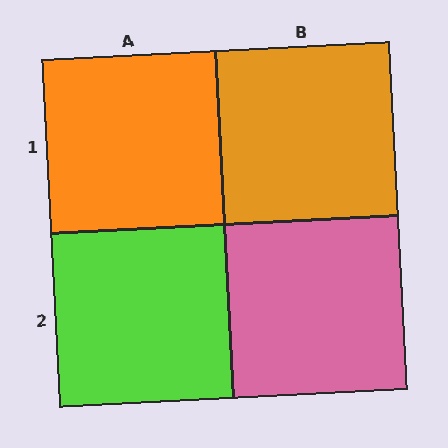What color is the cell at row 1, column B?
Orange.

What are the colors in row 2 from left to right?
Lime, pink.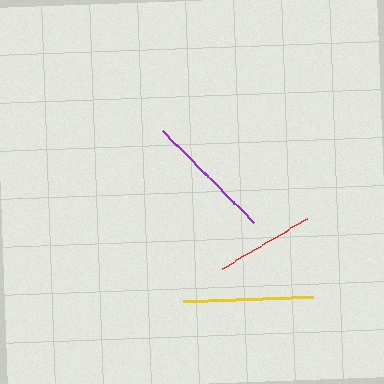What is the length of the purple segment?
The purple segment is approximately 129 pixels long.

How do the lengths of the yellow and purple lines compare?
The yellow and purple lines are approximately the same length.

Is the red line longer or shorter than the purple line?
The purple line is longer than the red line.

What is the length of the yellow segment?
The yellow segment is approximately 130 pixels long.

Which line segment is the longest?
The yellow line is the longest at approximately 130 pixels.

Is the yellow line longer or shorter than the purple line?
The yellow line is longer than the purple line.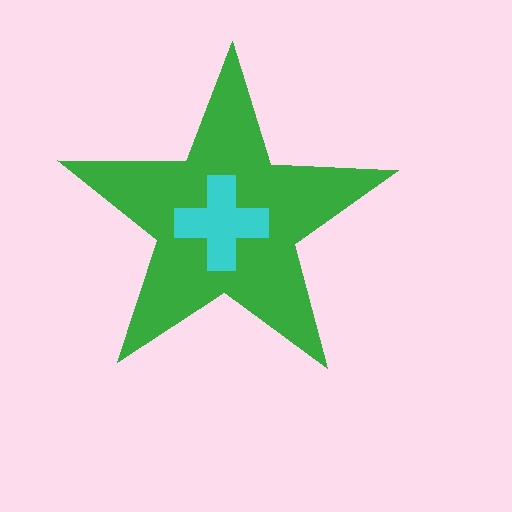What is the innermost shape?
The cyan cross.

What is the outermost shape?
The green star.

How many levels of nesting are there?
2.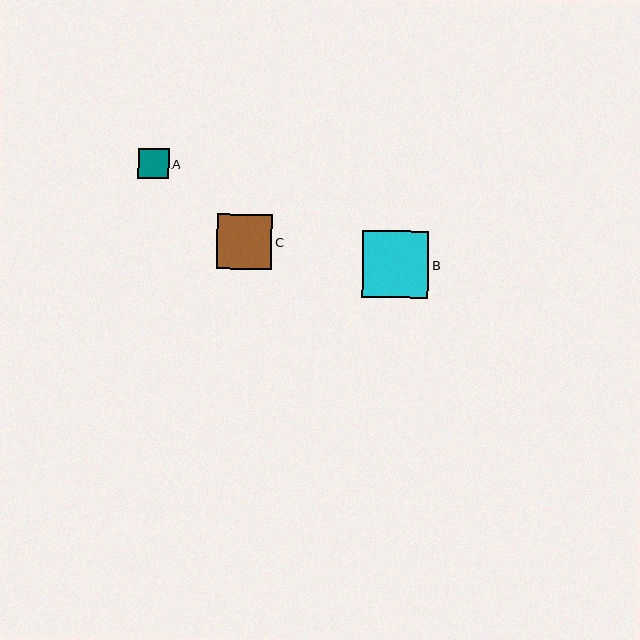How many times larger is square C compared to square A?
Square C is approximately 1.8 times the size of square A.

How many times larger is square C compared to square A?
Square C is approximately 1.8 times the size of square A.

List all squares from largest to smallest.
From largest to smallest: B, C, A.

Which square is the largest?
Square B is the largest with a size of approximately 67 pixels.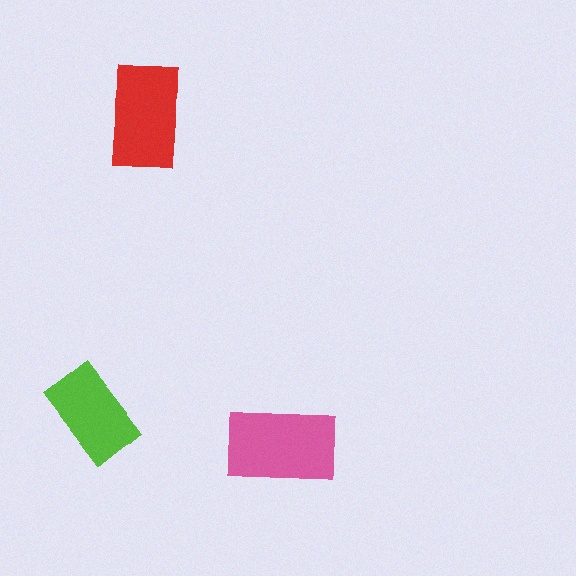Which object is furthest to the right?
The pink rectangle is rightmost.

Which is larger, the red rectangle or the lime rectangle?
The red one.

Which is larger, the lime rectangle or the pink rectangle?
The pink one.